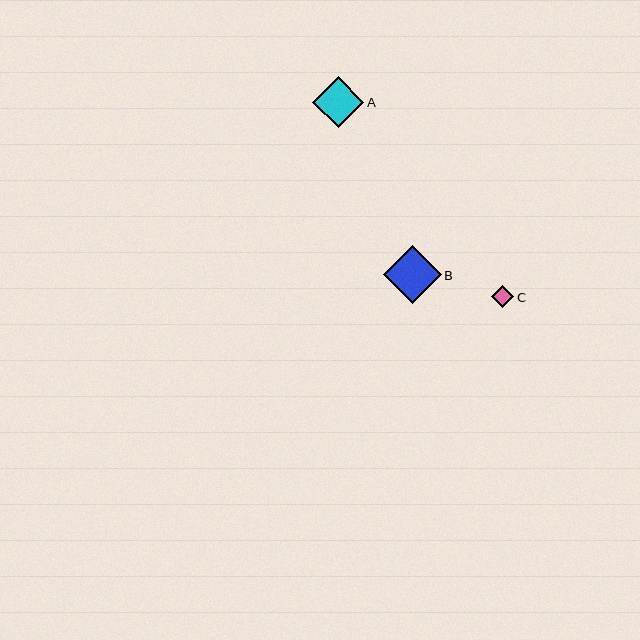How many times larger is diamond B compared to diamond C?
Diamond B is approximately 2.6 times the size of diamond C.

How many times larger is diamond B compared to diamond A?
Diamond B is approximately 1.1 times the size of diamond A.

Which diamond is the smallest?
Diamond C is the smallest with a size of approximately 22 pixels.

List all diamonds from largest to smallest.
From largest to smallest: B, A, C.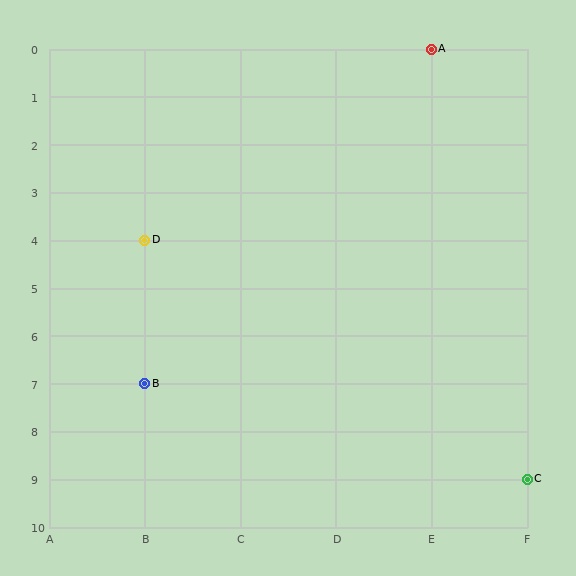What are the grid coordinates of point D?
Point D is at grid coordinates (B, 4).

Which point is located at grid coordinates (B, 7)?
Point B is at (B, 7).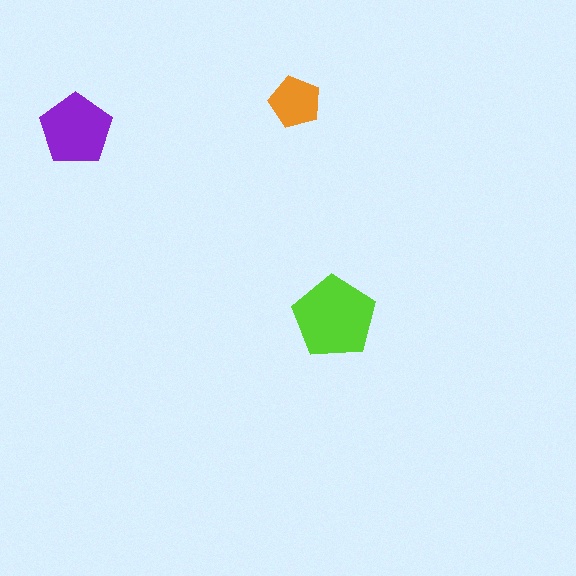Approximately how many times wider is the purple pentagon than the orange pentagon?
About 1.5 times wider.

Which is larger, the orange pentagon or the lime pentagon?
The lime one.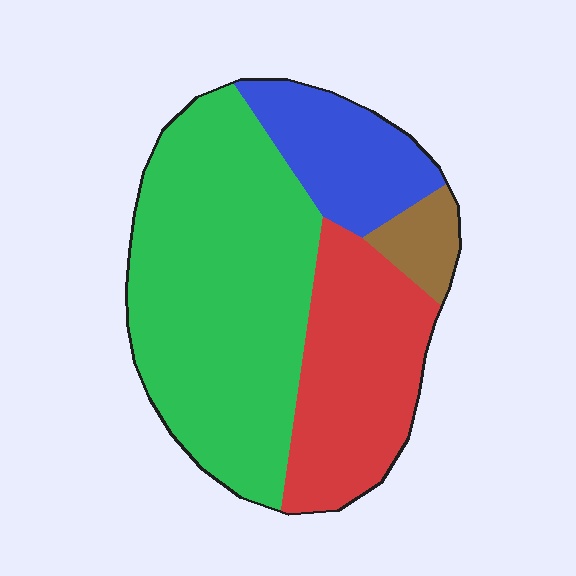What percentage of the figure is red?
Red takes up about one quarter (1/4) of the figure.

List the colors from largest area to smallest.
From largest to smallest: green, red, blue, brown.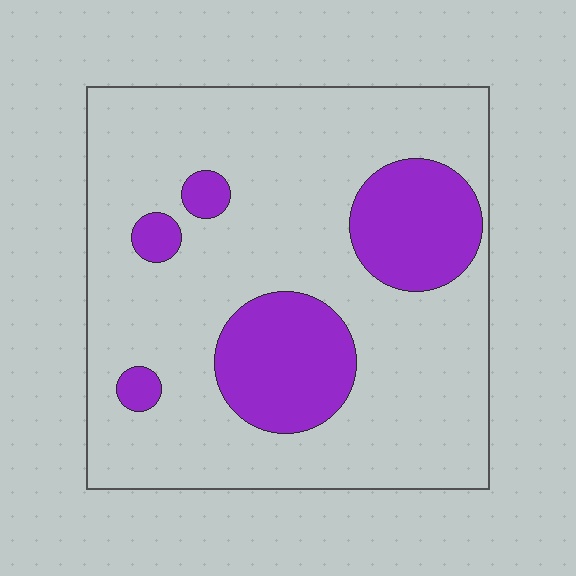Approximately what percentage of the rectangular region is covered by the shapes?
Approximately 20%.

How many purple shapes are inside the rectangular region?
5.